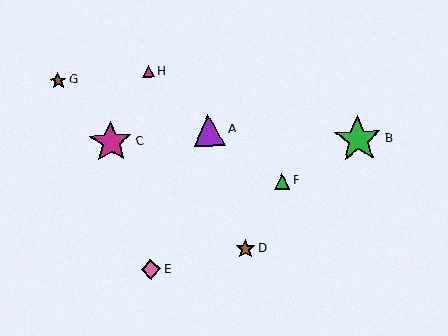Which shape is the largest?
The green star (labeled B) is the largest.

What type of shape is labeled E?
Shape E is a pink diamond.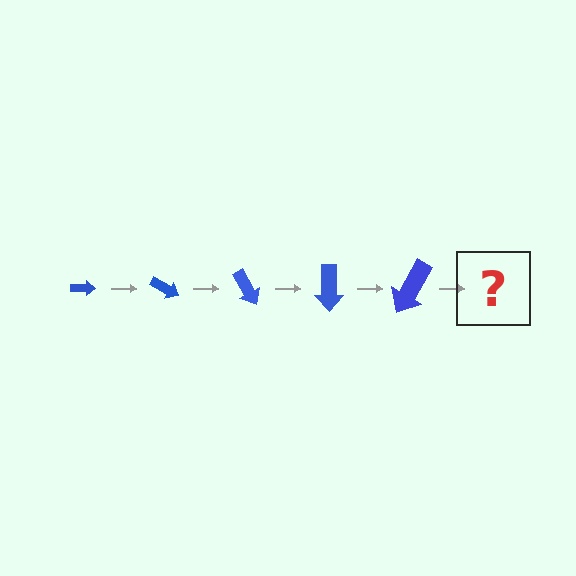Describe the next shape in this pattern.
It should be an arrow, larger than the previous one and rotated 150 degrees from the start.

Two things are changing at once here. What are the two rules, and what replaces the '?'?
The two rules are that the arrow grows larger each step and it rotates 30 degrees each step. The '?' should be an arrow, larger than the previous one and rotated 150 degrees from the start.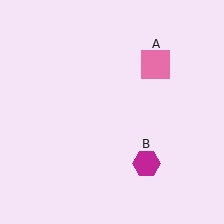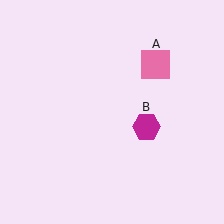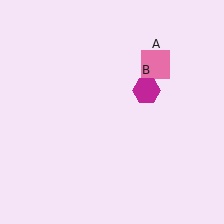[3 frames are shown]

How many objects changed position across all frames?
1 object changed position: magenta hexagon (object B).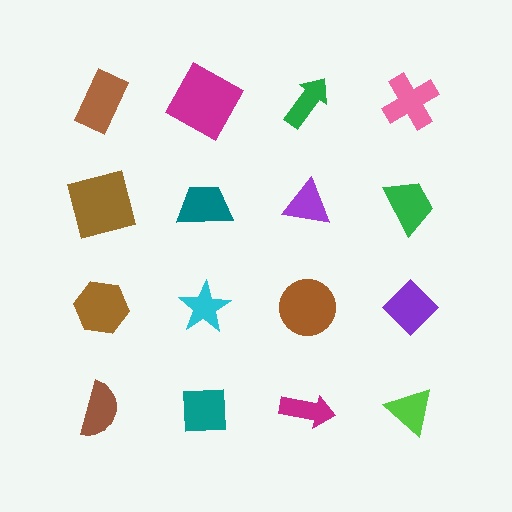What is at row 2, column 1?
A brown square.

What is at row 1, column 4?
A pink cross.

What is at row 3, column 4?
A purple diamond.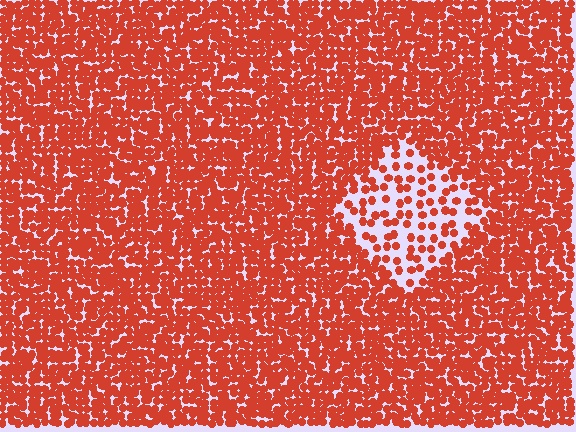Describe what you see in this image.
The image contains small red elements arranged at two different densities. A diamond-shaped region is visible where the elements are less densely packed than the surrounding area.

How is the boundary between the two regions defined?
The boundary is defined by a change in element density (approximately 2.7x ratio). All elements are the same color, size, and shape.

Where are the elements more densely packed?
The elements are more densely packed outside the diamond boundary.